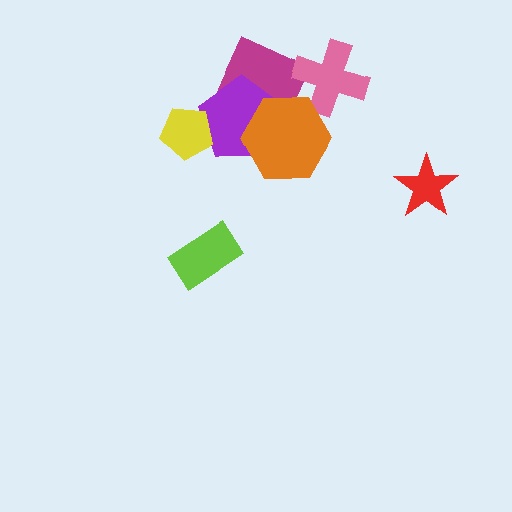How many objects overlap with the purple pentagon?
3 objects overlap with the purple pentagon.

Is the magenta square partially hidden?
Yes, it is partially covered by another shape.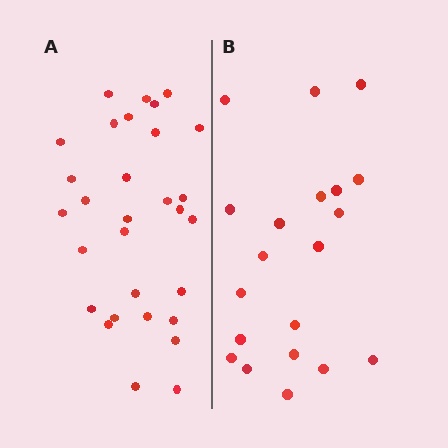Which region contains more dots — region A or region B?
Region A (the left region) has more dots.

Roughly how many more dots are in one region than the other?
Region A has roughly 10 or so more dots than region B.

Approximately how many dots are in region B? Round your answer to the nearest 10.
About 20 dots.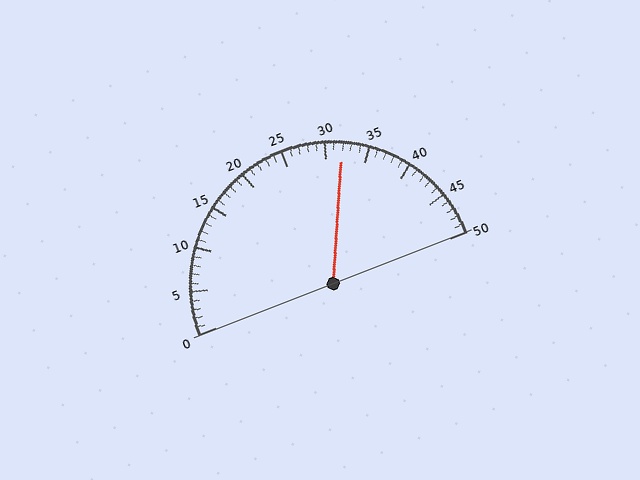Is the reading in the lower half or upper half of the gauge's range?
The reading is in the upper half of the range (0 to 50).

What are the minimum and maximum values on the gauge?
The gauge ranges from 0 to 50.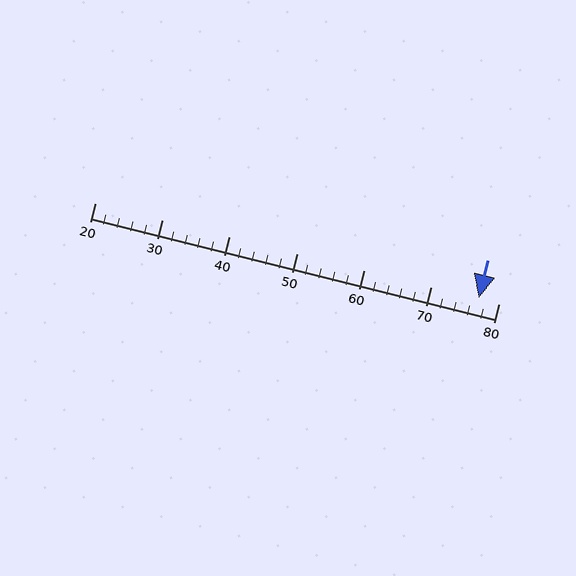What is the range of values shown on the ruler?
The ruler shows values from 20 to 80.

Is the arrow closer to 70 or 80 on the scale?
The arrow is closer to 80.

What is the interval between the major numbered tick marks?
The major tick marks are spaced 10 units apart.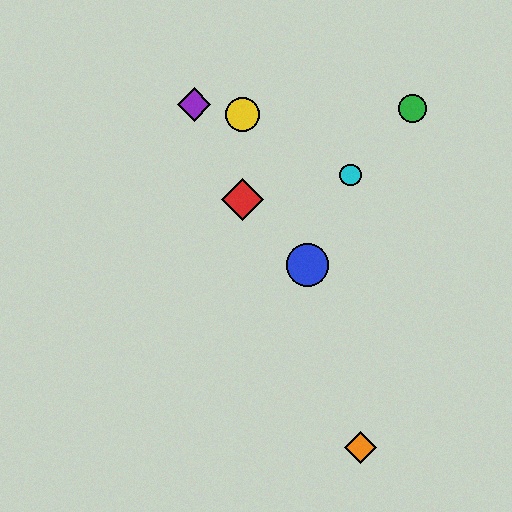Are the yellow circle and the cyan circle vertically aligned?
No, the yellow circle is at x≈242 and the cyan circle is at x≈351.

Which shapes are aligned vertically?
The red diamond, the yellow circle are aligned vertically.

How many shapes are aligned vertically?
2 shapes (the red diamond, the yellow circle) are aligned vertically.